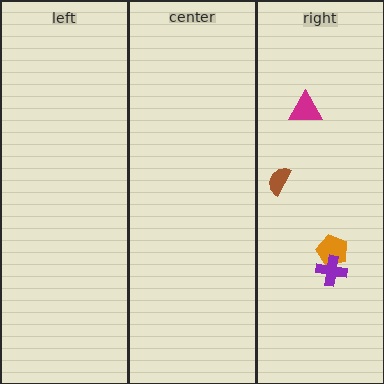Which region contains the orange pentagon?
The right region.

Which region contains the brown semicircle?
The right region.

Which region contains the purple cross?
The right region.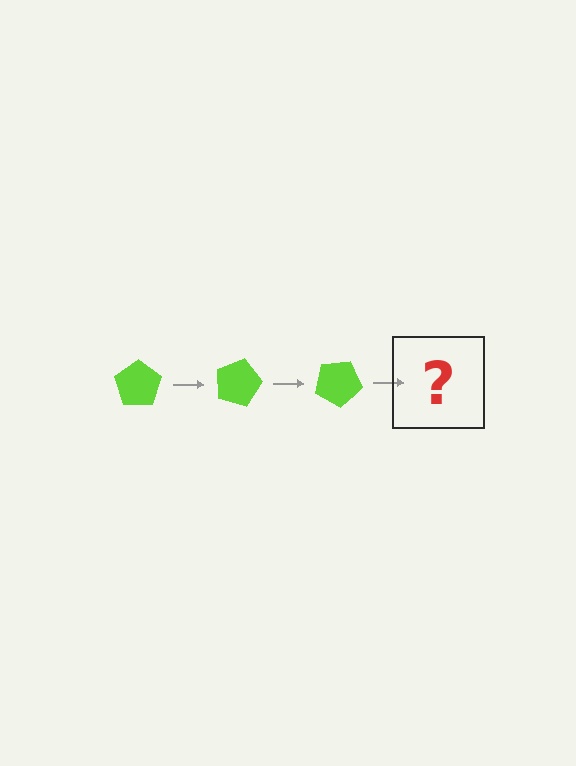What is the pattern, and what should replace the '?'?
The pattern is that the pentagon rotates 15 degrees each step. The '?' should be a lime pentagon rotated 45 degrees.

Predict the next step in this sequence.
The next step is a lime pentagon rotated 45 degrees.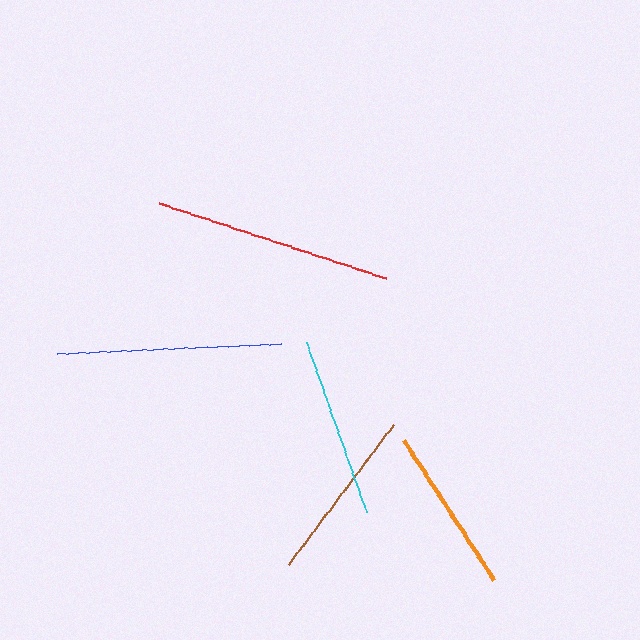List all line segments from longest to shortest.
From longest to shortest: red, blue, cyan, brown, orange.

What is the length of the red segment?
The red segment is approximately 240 pixels long.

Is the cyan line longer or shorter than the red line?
The red line is longer than the cyan line.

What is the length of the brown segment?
The brown segment is approximately 175 pixels long.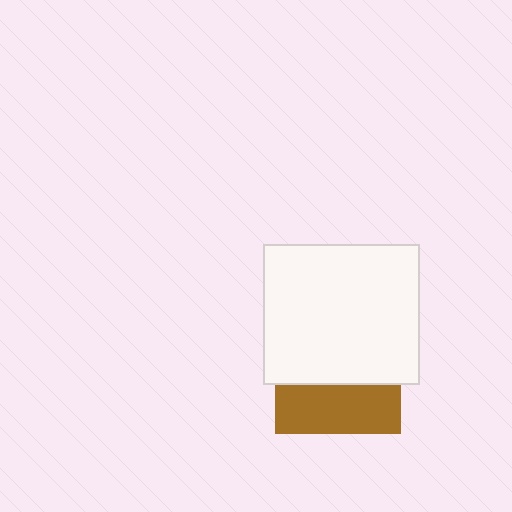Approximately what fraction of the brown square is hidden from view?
Roughly 61% of the brown square is hidden behind the white rectangle.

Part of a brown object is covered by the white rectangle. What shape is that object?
It is a square.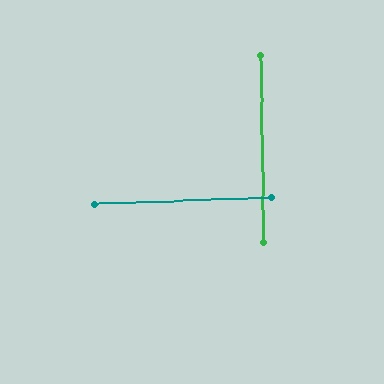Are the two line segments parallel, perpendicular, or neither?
Perpendicular — they meet at approximately 89°.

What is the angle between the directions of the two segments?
Approximately 89 degrees.